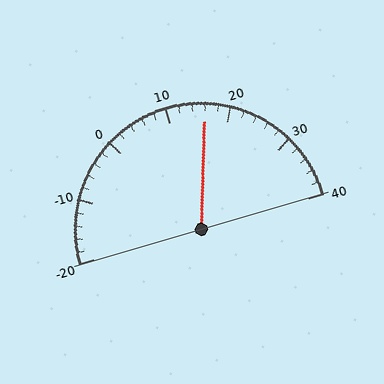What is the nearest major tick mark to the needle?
The nearest major tick mark is 20.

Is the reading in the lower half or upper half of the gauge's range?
The reading is in the upper half of the range (-20 to 40).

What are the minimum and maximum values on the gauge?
The gauge ranges from -20 to 40.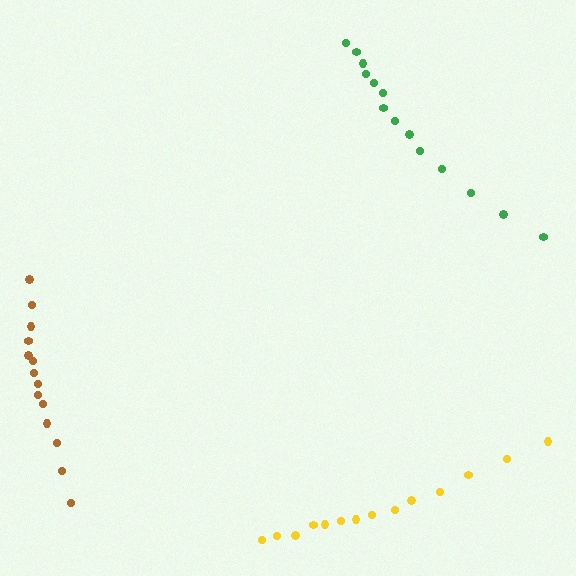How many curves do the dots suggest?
There are 3 distinct paths.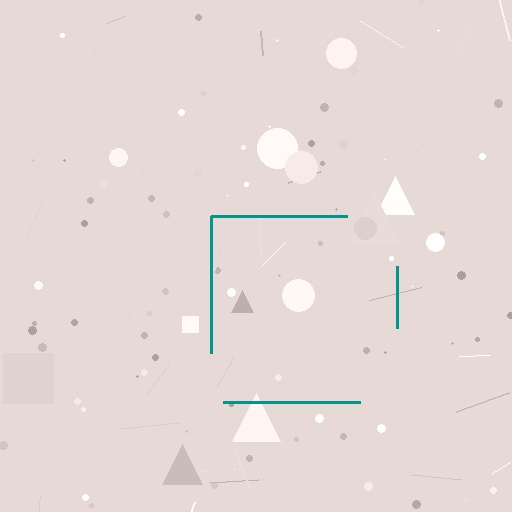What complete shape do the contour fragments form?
The contour fragments form a square.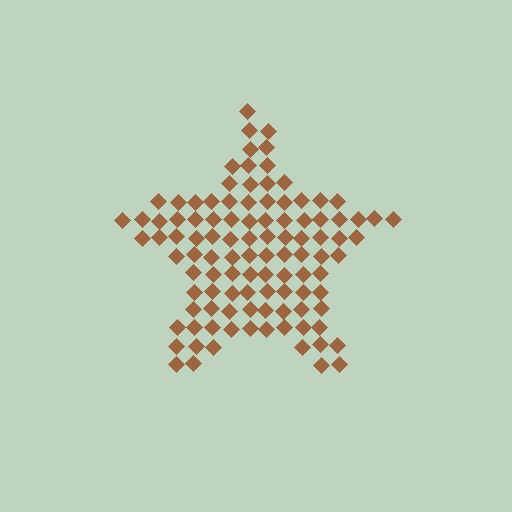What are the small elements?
The small elements are diamonds.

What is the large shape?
The large shape is a star.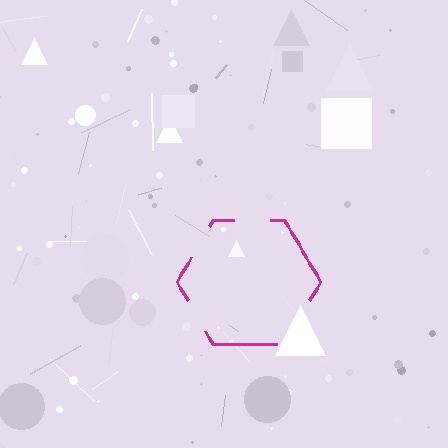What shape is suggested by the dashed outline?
The dashed outline suggests a hexagon.